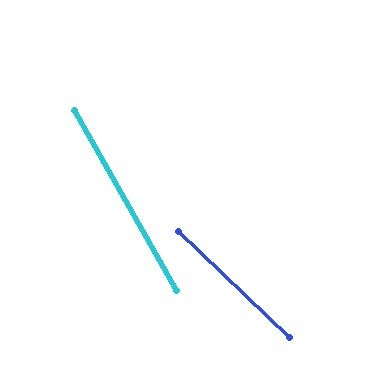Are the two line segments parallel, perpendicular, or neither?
Neither parallel nor perpendicular — they differ by about 17°.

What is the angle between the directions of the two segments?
Approximately 17 degrees.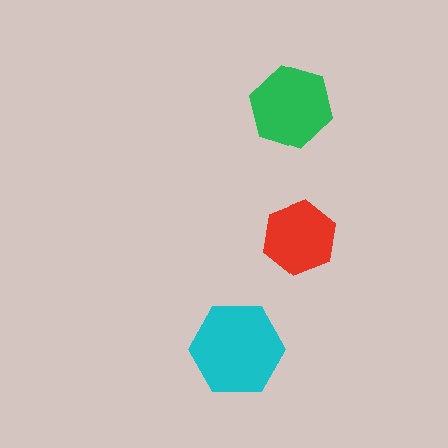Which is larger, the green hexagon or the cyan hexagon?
The cyan one.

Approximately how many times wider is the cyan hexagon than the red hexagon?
About 1.5 times wider.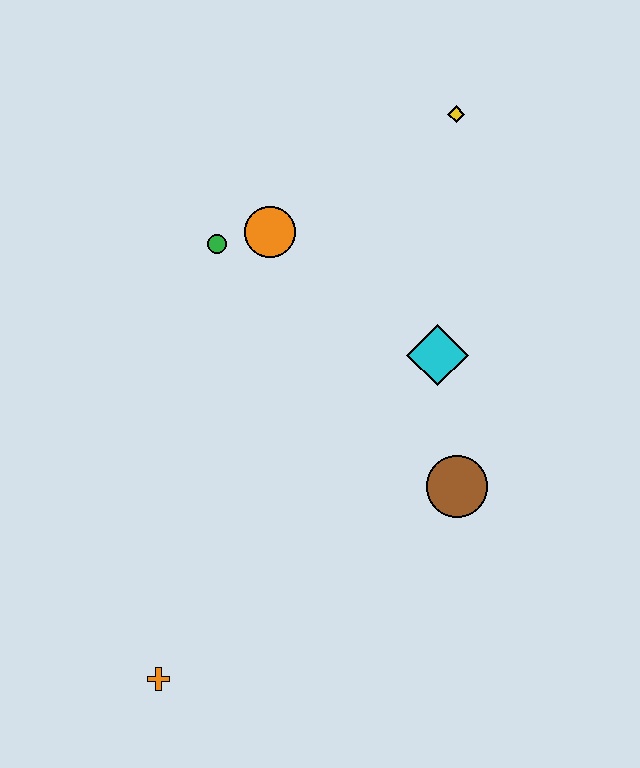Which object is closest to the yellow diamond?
The orange circle is closest to the yellow diamond.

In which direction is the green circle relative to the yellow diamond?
The green circle is to the left of the yellow diamond.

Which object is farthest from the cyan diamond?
The orange cross is farthest from the cyan diamond.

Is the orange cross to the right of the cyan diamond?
No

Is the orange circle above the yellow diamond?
No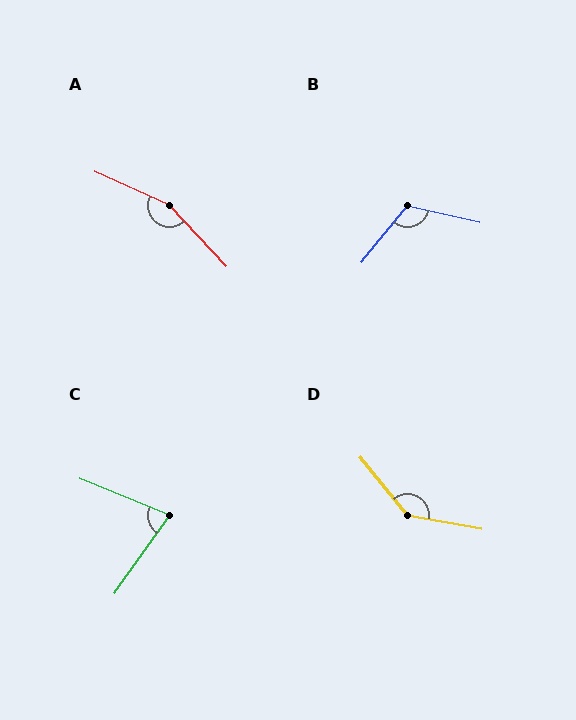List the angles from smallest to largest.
C (77°), B (116°), D (139°), A (157°).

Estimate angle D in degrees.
Approximately 139 degrees.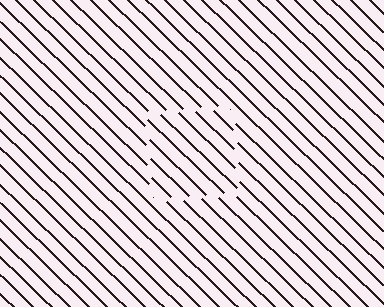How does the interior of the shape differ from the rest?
The interior of the shape contains the same grating, shifted by half a period — the contour is defined by the phase discontinuity where line-ends from the inner and outer gratings abut.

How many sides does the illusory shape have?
4 sides — the line-ends trace a square.